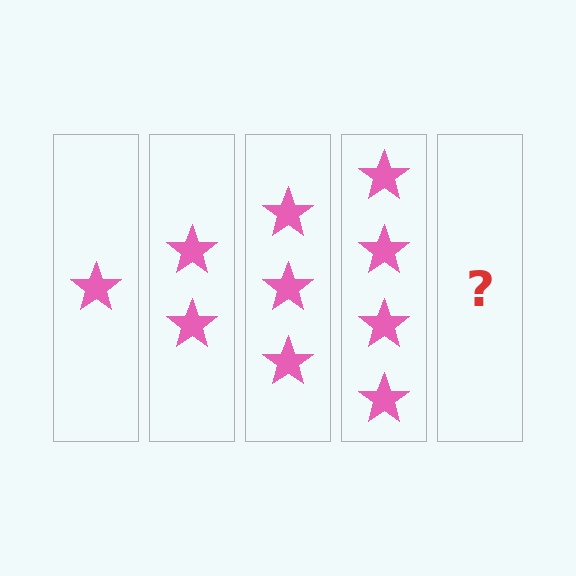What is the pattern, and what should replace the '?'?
The pattern is that each step adds one more star. The '?' should be 5 stars.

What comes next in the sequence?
The next element should be 5 stars.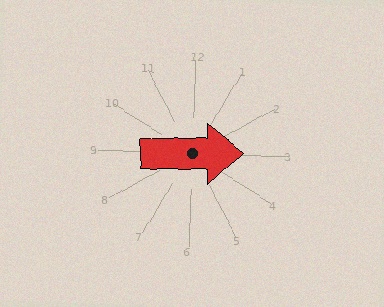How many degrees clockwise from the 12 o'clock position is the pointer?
Approximately 88 degrees.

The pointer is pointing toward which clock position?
Roughly 3 o'clock.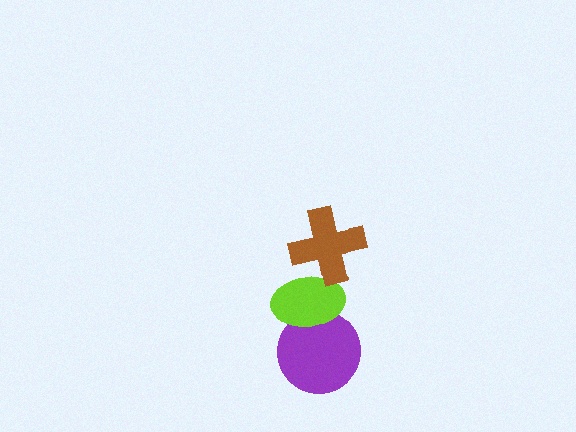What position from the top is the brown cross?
The brown cross is 1st from the top.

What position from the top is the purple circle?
The purple circle is 3rd from the top.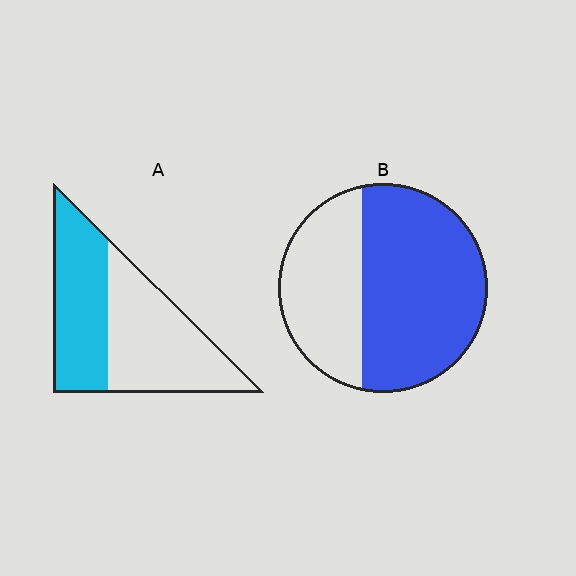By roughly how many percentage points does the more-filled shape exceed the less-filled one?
By roughly 15 percentage points (B over A).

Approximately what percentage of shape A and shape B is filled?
A is approximately 45% and B is approximately 65%.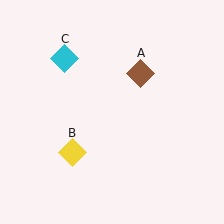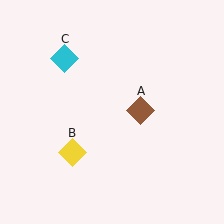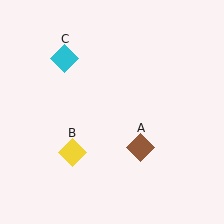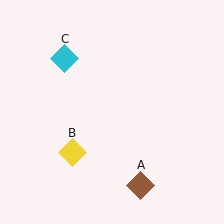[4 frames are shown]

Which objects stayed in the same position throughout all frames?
Yellow diamond (object B) and cyan diamond (object C) remained stationary.